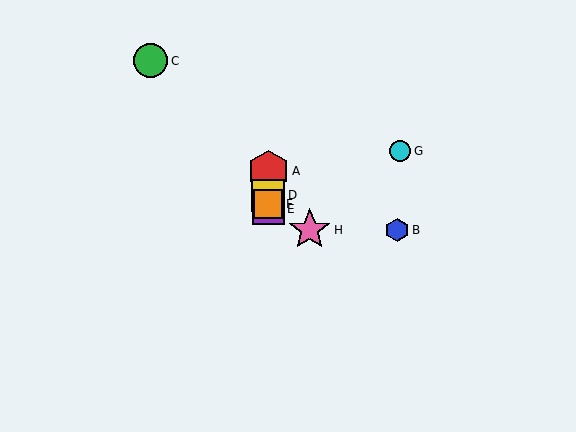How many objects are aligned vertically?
4 objects (A, D, E, F) are aligned vertically.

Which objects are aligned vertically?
Objects A, D, E, F are aligned vertically.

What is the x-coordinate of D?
Object D is at x≈268.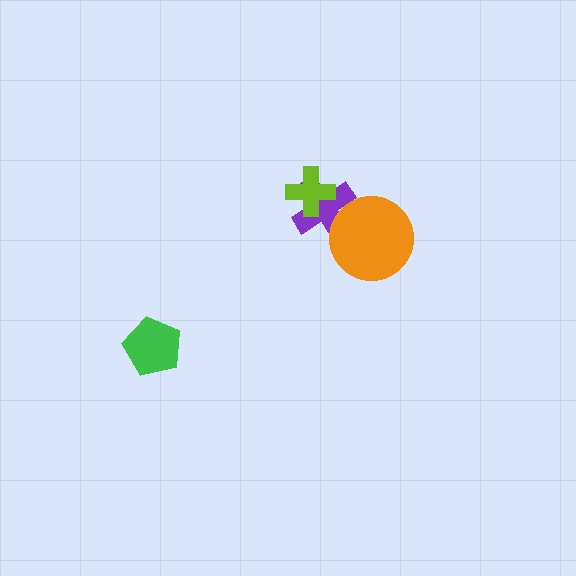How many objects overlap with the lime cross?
1 object overlaps with the lime cross.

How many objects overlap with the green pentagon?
0 objects overlap with the green pentagon.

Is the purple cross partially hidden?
Yes, it is partially covered by another shape.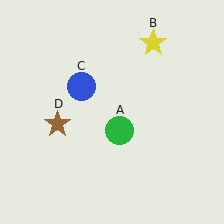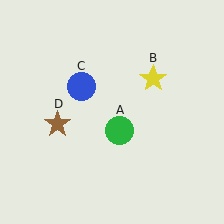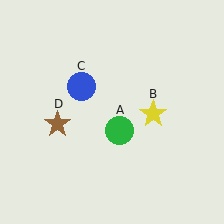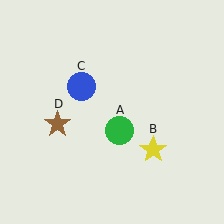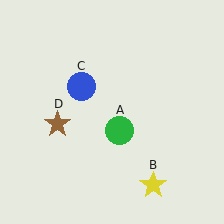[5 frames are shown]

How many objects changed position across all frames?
1 object changed position: yellow star (object B).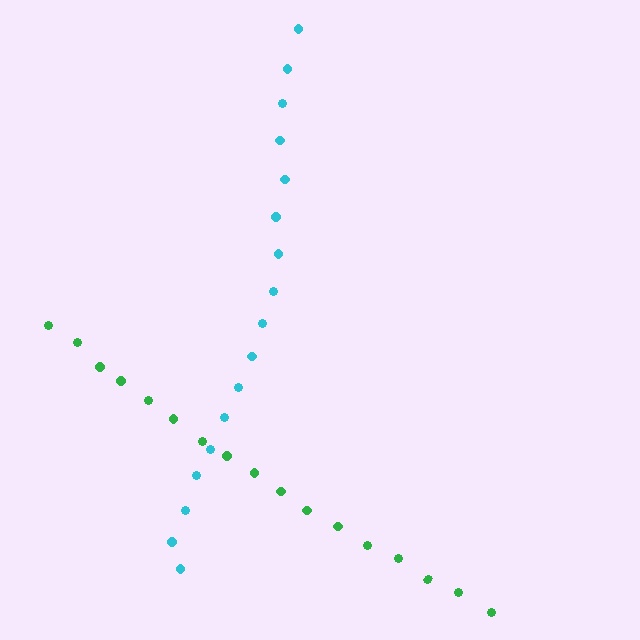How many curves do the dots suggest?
There are 2 distinct paths.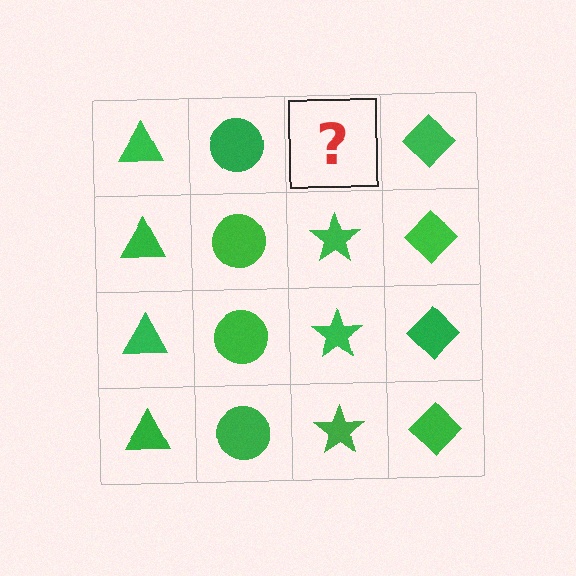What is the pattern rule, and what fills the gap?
The rule is that each column has a consistent shape. The gap should be filled with a green star.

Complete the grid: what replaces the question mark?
The question mark should be replaced with a green star.